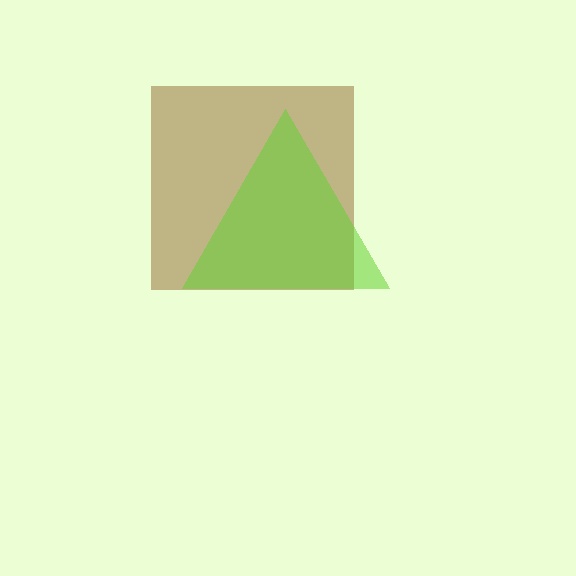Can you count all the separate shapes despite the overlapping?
Yes, there are 2 separate shapes.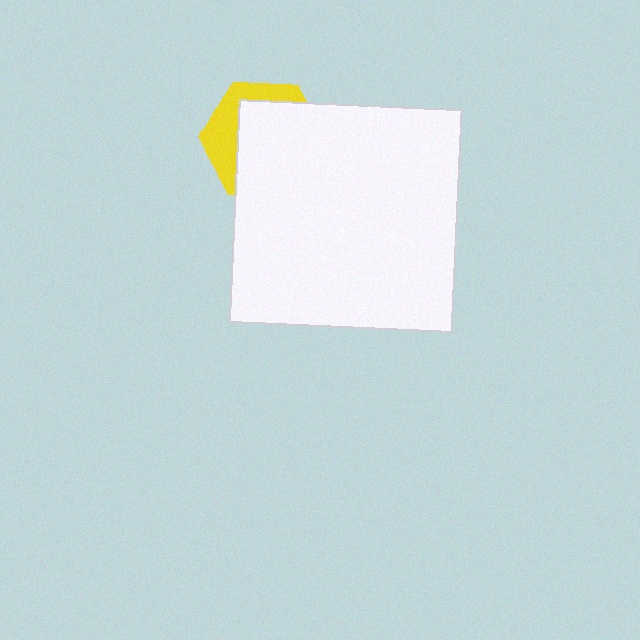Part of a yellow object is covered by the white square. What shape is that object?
It is a hexagon.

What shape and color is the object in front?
The object in front is a white square.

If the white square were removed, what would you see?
You would see the complete yellow hexagon.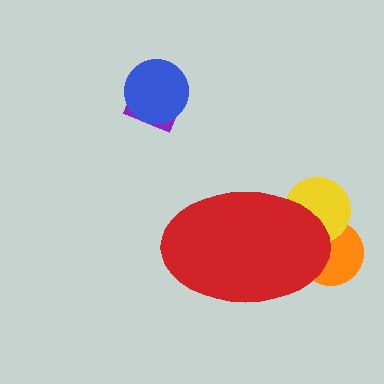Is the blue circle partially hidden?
No, the blue circle is fully visible.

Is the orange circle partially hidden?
Yes, the orange circle is partially hidden behind the red ellipse.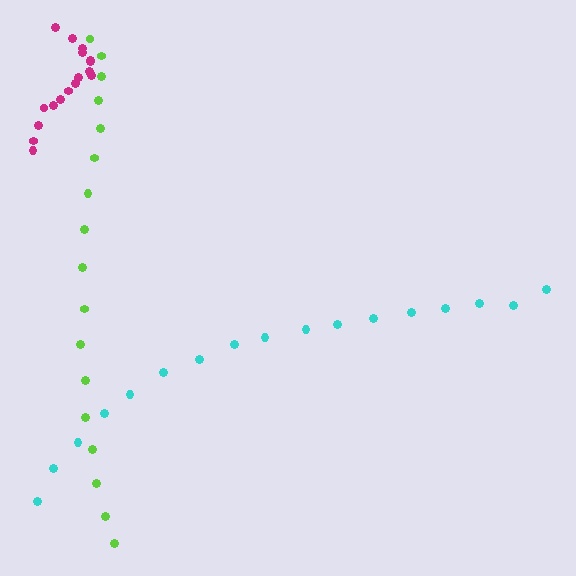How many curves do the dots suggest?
There are 3 distinct paths.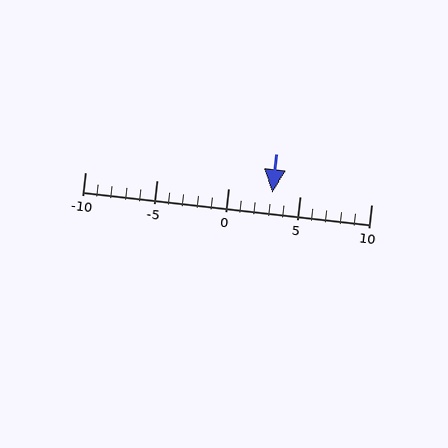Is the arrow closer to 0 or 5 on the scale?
The arrow is closer to 5.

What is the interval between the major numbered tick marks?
The major tick marks are spaced 5 units apart.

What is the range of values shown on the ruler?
The ruler shows values from -10 to 10.